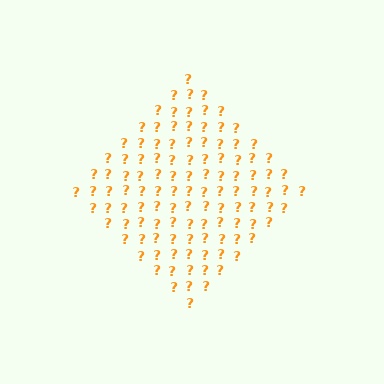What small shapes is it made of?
It is made of small question marks.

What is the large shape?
The large shape is a diamond.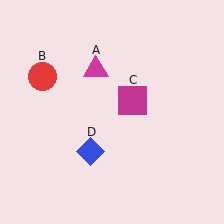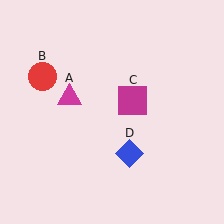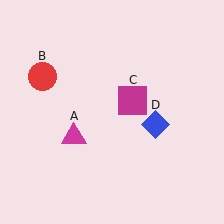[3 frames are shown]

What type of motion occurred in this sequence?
The magenta triangle (object A), blue diamond (object D) rotated counterclockwise around the center of the scene.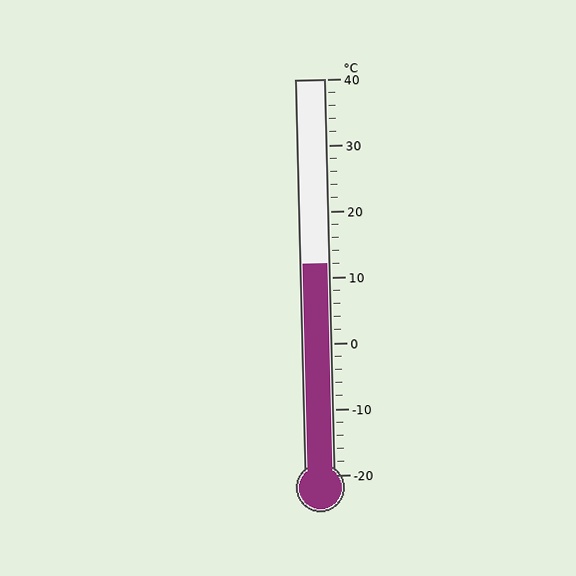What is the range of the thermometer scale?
The thermometer scale ranges from -20°C to 40°C.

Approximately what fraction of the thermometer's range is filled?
The thermometer is filled to approximately 55% of its range.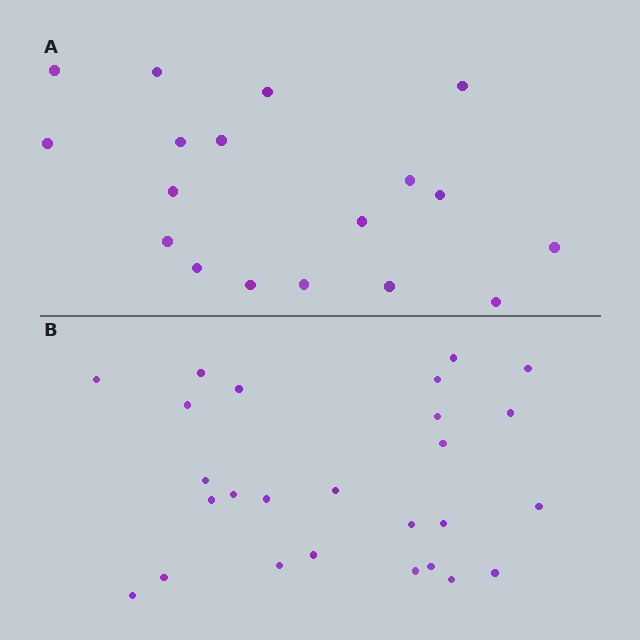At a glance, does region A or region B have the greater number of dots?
Region B (the bottom region) has more dots.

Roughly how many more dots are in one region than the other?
Region B has roughly 8 or so more dots than region A.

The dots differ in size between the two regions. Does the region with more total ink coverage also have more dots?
No. Region A has more total ink coverage because its dots are larger, but region B actually contains more individual dots. Total area can be misleading — the number of items is what matters here.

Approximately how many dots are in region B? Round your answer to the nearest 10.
About 30 dots. (The exact count is 26, which rounds to 30.)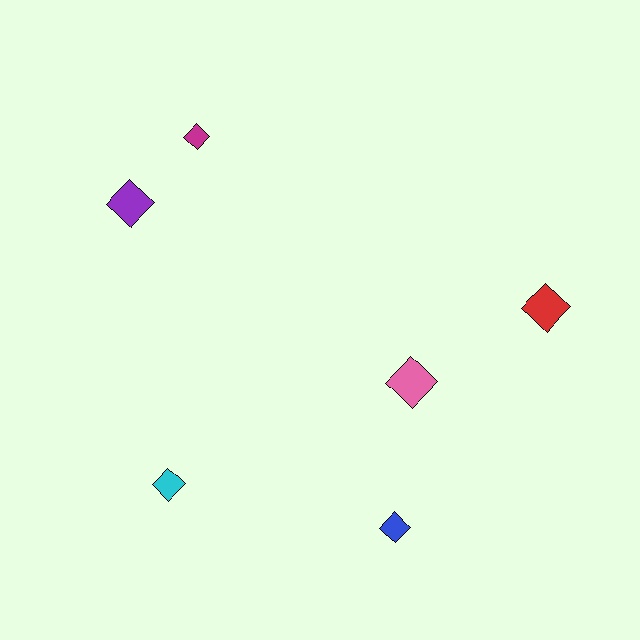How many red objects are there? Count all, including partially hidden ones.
There is 1 red object.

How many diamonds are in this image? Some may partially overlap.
There are 6 diamonds.